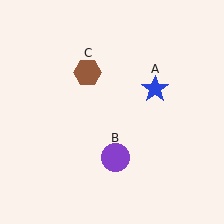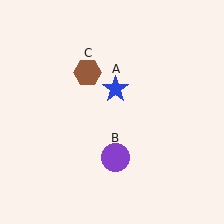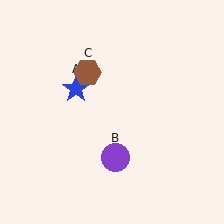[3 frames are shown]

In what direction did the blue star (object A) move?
The blue star (object A) moved left.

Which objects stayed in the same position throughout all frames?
Purple circle (object B) and brown hexagon (object C) remained stationary.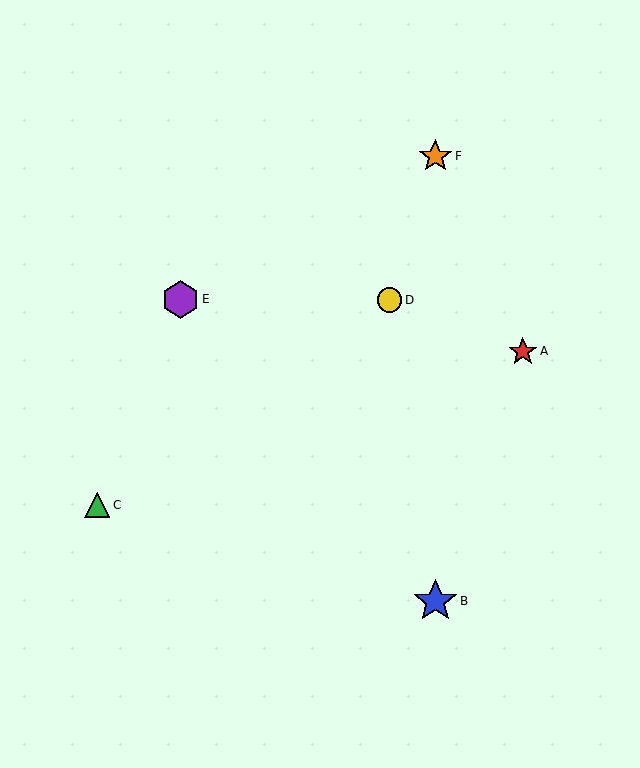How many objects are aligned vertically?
2 objects (B, F) are aligned vertically.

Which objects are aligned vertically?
Objects B, F are aligned vertically.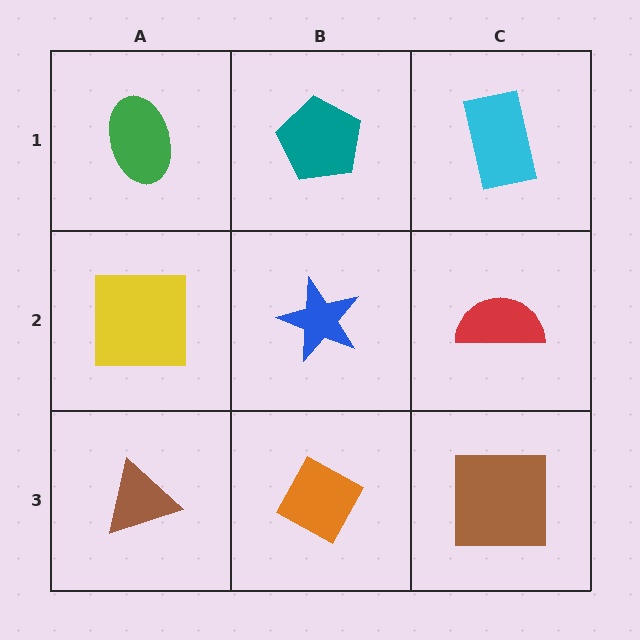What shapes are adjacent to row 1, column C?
A red semicircle (row 2, column C), a teal pentagon (row 1, column B).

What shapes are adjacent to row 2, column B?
A teal pentagon (row 1, column B), an orange diamond (row 3, column B), a yellow square (row 2, column A), a red semicircle (row 2, column C).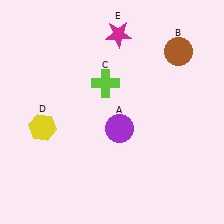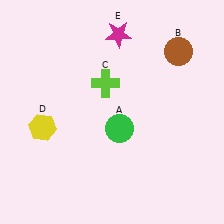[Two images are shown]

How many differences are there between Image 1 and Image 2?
There is 1 difference between the two images.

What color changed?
The circle (A) changed from purple in Image 1 to green in Image 2.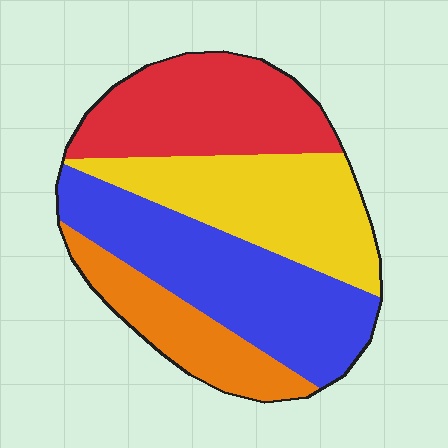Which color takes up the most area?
Blue, at roughly 35%.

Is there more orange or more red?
Red.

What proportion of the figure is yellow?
Yellow takes up between a quarter and a half of the figure.